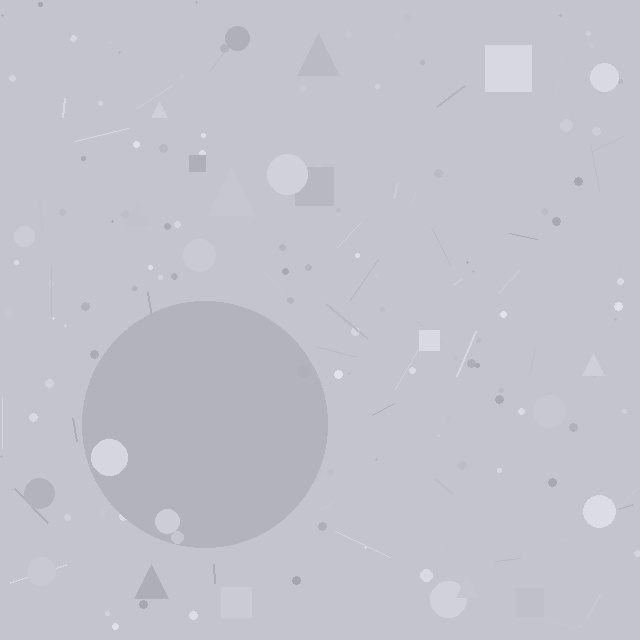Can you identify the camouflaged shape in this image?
The camouflaged shape is a circle.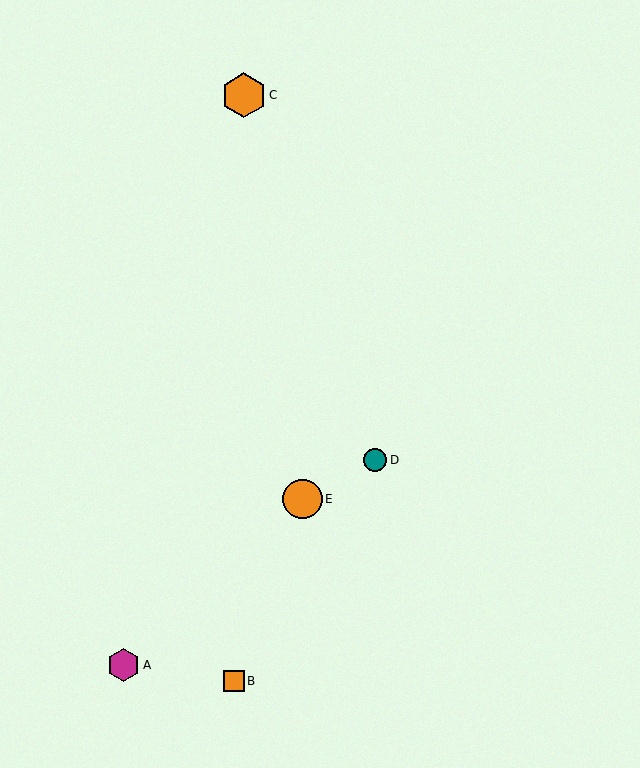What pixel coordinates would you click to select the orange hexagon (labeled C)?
Click at (244, 95) to select the orange hexagon C.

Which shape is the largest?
The orange hexagon (labeled C) is the largest.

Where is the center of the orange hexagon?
The center of the orange hexagon is at (244, 95).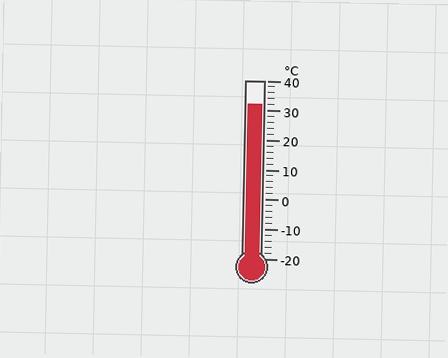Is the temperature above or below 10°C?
The temperature is above 10°C.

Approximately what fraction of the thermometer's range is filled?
The thermometer is filled to approximately 85% of its range.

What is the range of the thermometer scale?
The thermometer scale ranges from -20°C to 40°C.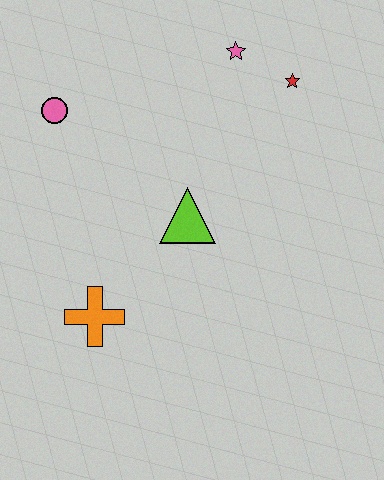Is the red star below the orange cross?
No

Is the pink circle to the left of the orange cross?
Yes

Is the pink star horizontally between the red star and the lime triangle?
Yes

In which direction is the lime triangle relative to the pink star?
The lime triangle is below the pink star.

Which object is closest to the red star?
The pink star is closest to the red star.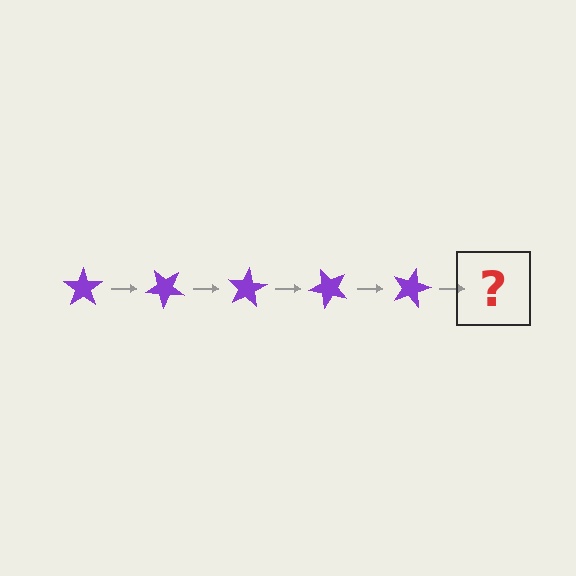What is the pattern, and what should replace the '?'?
The pattern is that the star rotates 40 degrees each step. The '?' should be a purple star rotated 200 degrees.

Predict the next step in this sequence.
The next step is a purple star rotated 200 degrees.